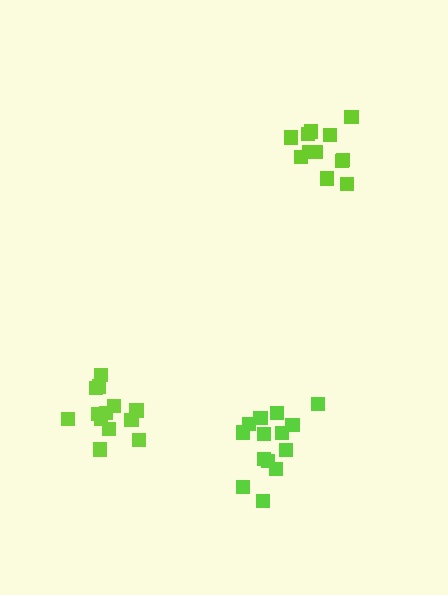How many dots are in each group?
Group 1: 12 dots, Group 2: 14 dots, Group 3: 13 dots (39 total).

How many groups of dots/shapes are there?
There are 3 groups.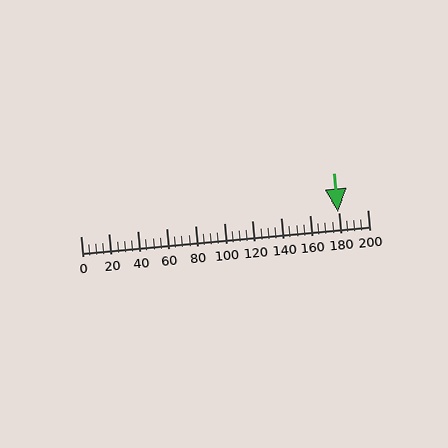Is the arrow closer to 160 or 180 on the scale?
The arrow is closer to 180.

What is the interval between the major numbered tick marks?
The major tick marks are spaced 20 units apart.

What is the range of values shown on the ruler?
The ruler shows values from 0 to 200.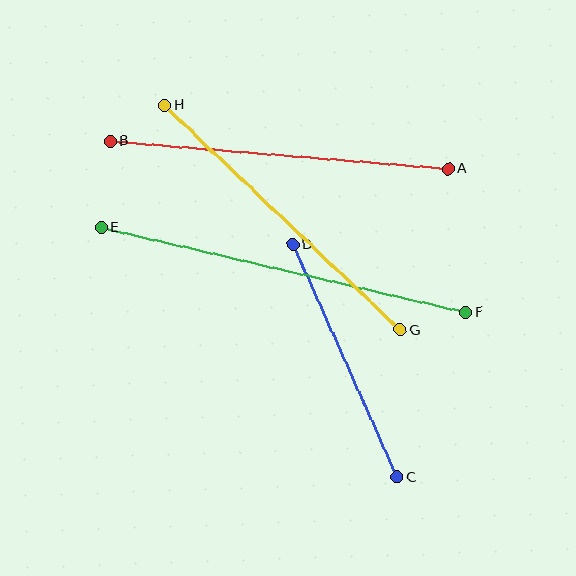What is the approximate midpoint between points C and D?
The midpoint is at approximately (345, 361) pixels.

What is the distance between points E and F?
The distance is approximately 374 pixels.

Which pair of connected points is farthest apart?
Points E and F are farthest apart.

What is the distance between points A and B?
The distance is approximately 339 pixels.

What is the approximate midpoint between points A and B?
The midpoint is at approximately (279, 155) pixels.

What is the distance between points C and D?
The distance is approximately 255 pixels.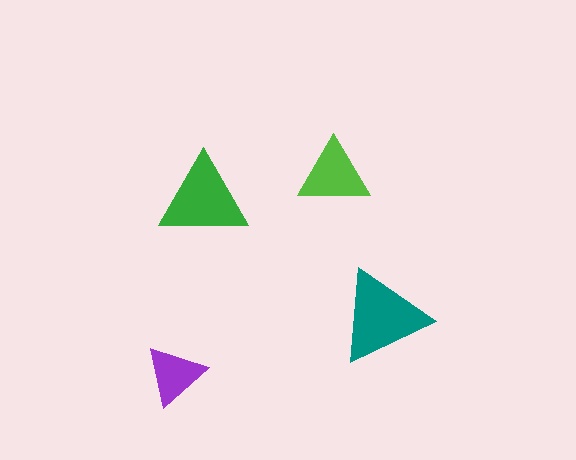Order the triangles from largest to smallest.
the teal one, the green one, the lime one, the purple one.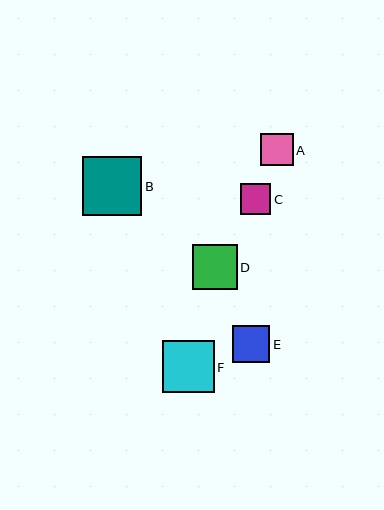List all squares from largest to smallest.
From largest to smallest: B, F, D, E, A, C.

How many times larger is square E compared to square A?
Square E is approximately 1.2 times the size of square A.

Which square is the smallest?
Square C is the smallest with a size of approximately 31 pixels.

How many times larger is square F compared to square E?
Square F is approximately 1.4 times the size of square E.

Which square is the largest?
Square B is the largest with a size of approximately 59 pixels.